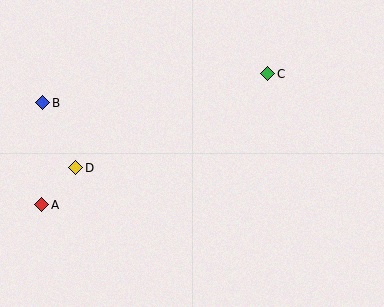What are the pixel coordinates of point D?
Point D is at (76, 168).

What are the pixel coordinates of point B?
Point B is at (43, 103).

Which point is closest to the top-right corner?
Point C is closest to the top-right corner.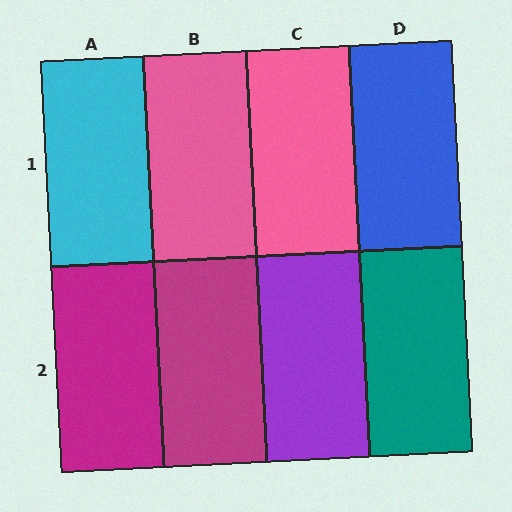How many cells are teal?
1 cell is teal.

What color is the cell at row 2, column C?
Purple.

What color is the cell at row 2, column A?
Magenta.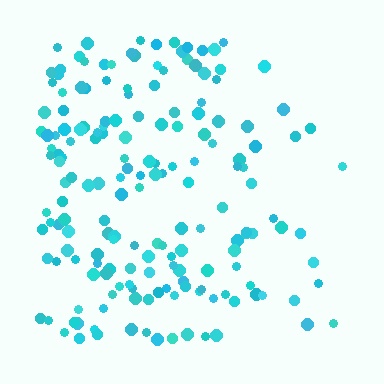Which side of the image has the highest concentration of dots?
The left.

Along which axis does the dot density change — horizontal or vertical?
Horizontal.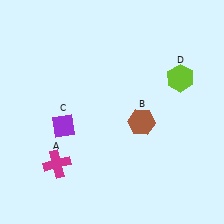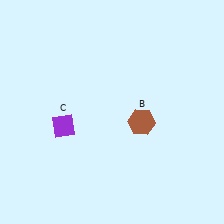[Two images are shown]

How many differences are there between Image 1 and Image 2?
There are 2 differences between the two images.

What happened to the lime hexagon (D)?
The lime hexagon (D) was removed in Image 2. It was in the top-right area of Image 1.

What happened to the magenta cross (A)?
The magenta cross (A) was removed in Image 2. It was in the bottom-left area of Image 1.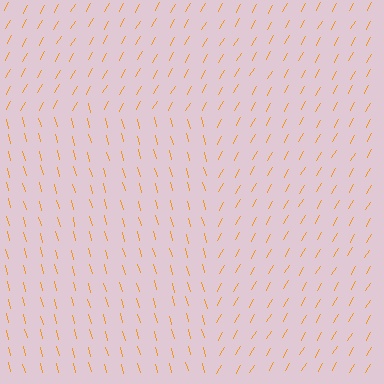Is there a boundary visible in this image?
Yes, there is a texture boundary formed by a change in line orientation.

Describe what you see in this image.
The image is filled with small orange line segments. A rectangle region in the image has lines oriented differently from the surrounding lines, creating a visible texture boundary.